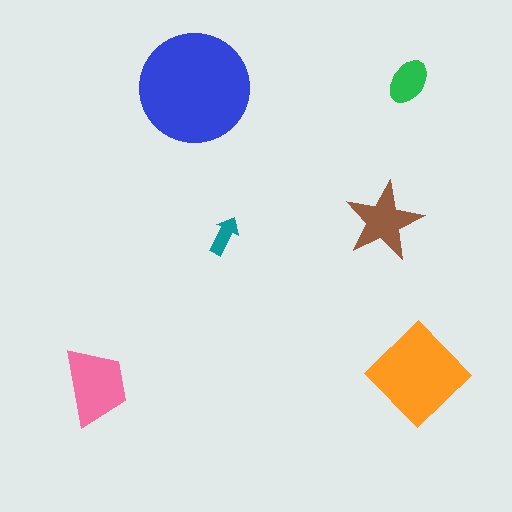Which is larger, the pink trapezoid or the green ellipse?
The pink trapezoid.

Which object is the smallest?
The teal arrow.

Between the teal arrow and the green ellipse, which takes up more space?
The green ellipse.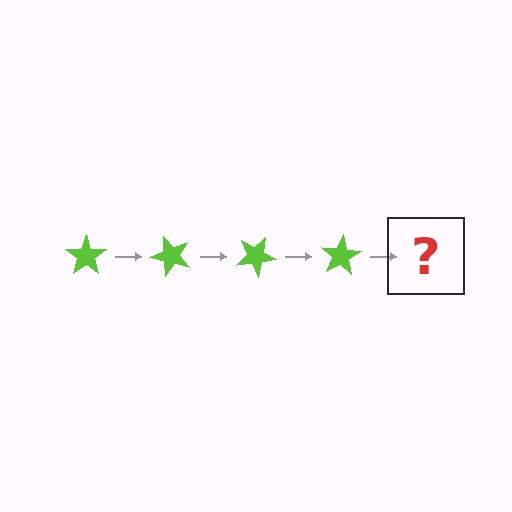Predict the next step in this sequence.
The next step is a lime star rotated 200 degrees.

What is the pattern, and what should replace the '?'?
The pattern is that the star rotates 50 degrees each step. The '?' should be a lime star rotated 200 degrees.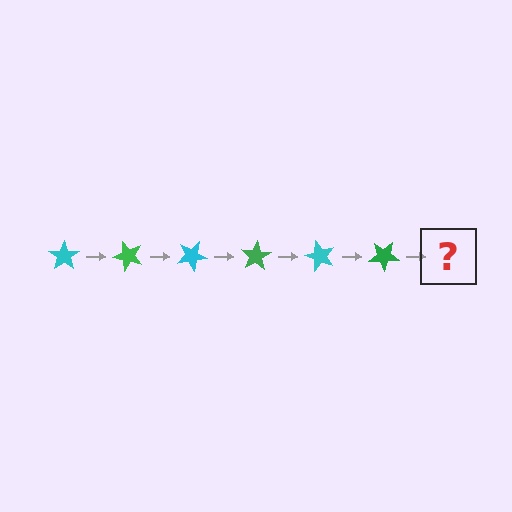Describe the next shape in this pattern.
It should be a cyan star, rotated 300 degrees from the start.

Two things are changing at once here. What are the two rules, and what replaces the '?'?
The two rules are that it rotates 50 degrees each step and the color cycles through cyan and green. The '?' should be a cyan star, rotated 300 degrees from the start.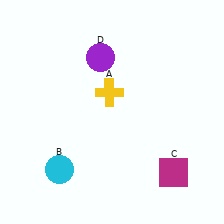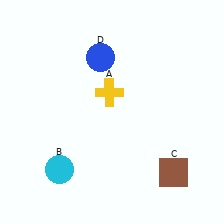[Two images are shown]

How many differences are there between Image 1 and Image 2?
There are 2 differences between the two images.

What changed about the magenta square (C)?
In Image 1, C is magenta. In Image 2, it changed to brown.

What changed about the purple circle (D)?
In Image 1, D is purple. In Image 2, it changed to blue.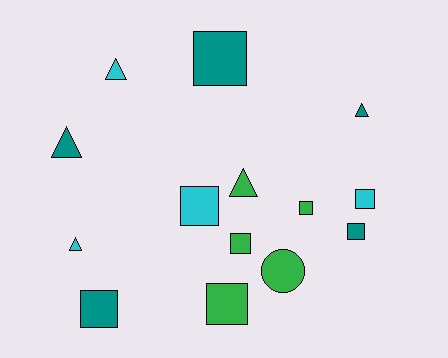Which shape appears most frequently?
Square, with 8 objects.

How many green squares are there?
There are 3 green squares.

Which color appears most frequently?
Green, with 5 objects.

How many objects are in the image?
There are 14 objects.